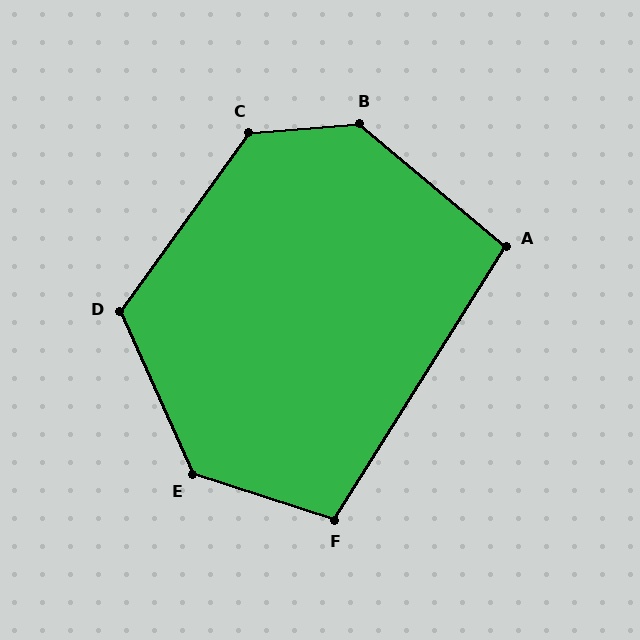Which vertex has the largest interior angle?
B, at approximately 135 degrees.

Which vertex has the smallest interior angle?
A, at approximately 98 degrees.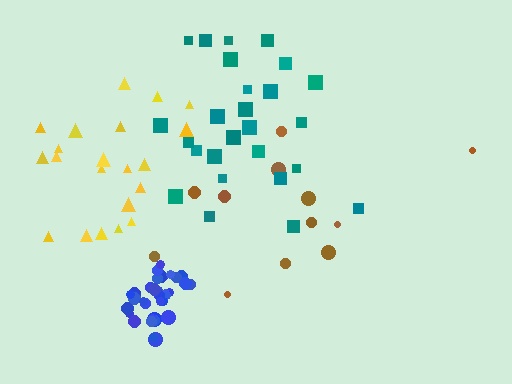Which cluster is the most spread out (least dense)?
Brown.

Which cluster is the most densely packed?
Blue.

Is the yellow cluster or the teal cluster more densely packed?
Yellow.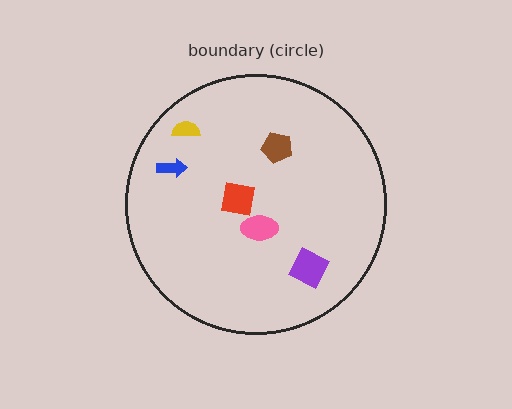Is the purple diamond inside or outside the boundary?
Inside.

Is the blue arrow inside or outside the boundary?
Inside.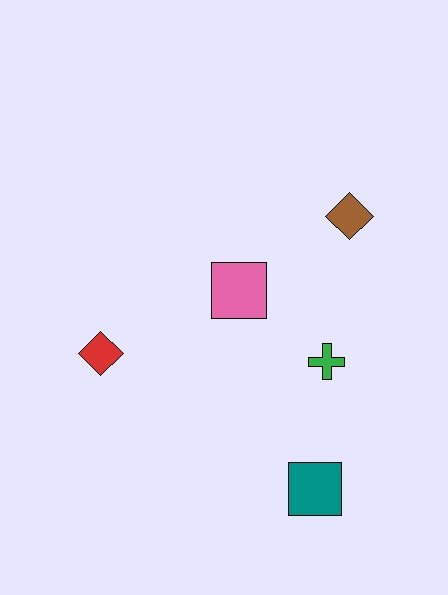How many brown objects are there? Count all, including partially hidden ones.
There is 1 brown object.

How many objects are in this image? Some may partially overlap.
There are 5 objects.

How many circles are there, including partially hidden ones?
There are no circles.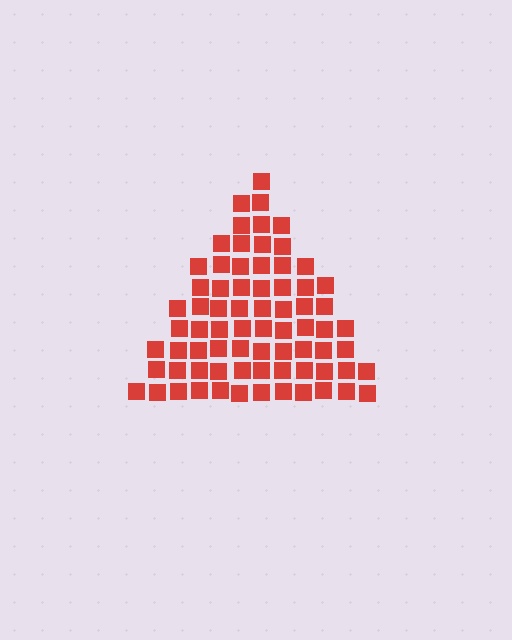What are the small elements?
The small elements are squares.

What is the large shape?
The large shape is a triangle.